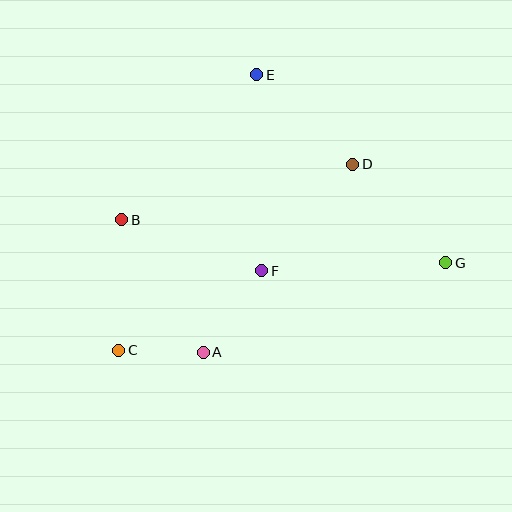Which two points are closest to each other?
Points A and C are closest to each other.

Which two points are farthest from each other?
Points C and G are farthest from each other.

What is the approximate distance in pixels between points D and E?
The distance between D and E is approximately 131 pixels.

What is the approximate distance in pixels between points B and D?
The distance between B and D is approximately 238 pixels.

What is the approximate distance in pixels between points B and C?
The distance between B and C is approximately 131 pixels.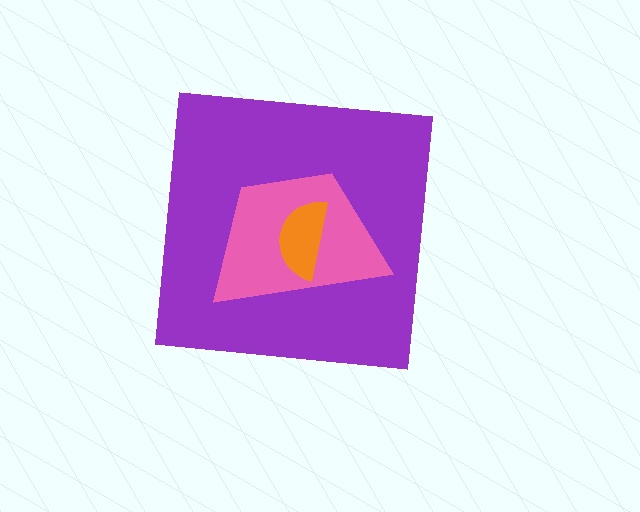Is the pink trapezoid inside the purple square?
Yes.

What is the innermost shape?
The orange semicircle.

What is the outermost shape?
The purple square.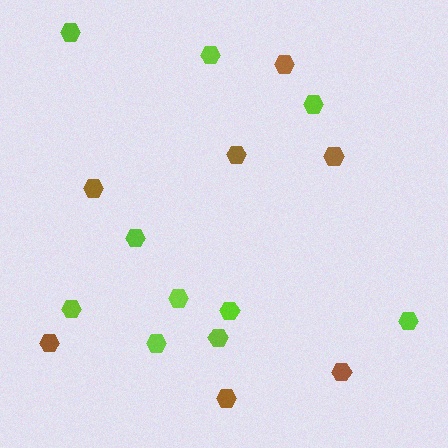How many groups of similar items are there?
There are 2 groups: one group of brown hexagons (7) and one group of lime hexagons (10).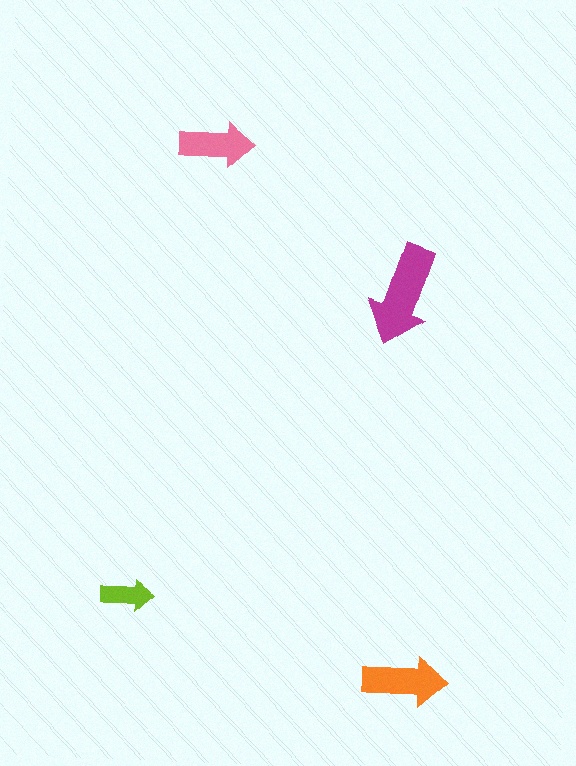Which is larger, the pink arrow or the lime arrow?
The pink one.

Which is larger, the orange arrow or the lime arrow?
The orange one.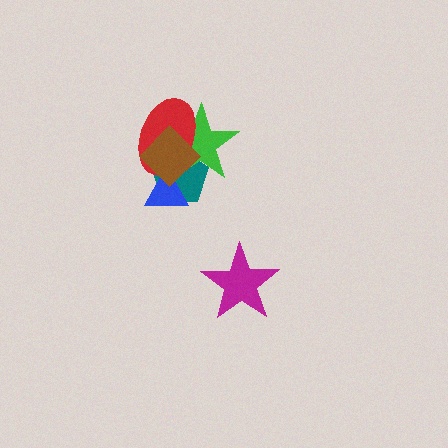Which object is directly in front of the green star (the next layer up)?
The red ellipse is directly in front of the green star.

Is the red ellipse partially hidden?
Yes, it is partially covered by another shape.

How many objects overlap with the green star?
4 objects overlap with the green star.